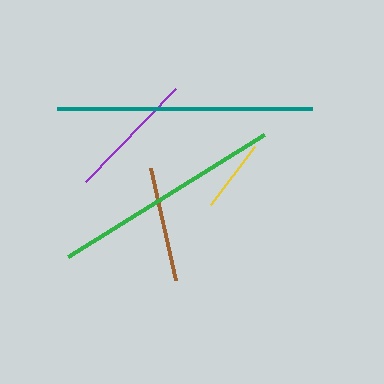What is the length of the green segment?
The green segment is approximately 231 pixels long.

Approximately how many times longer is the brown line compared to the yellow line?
The brown line is approximately 1.6 times the length of the yellow line.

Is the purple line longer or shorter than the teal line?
The teal line is longer than the purple line.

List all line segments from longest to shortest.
From longest to shortest: teal, green, purple, brown, yellow.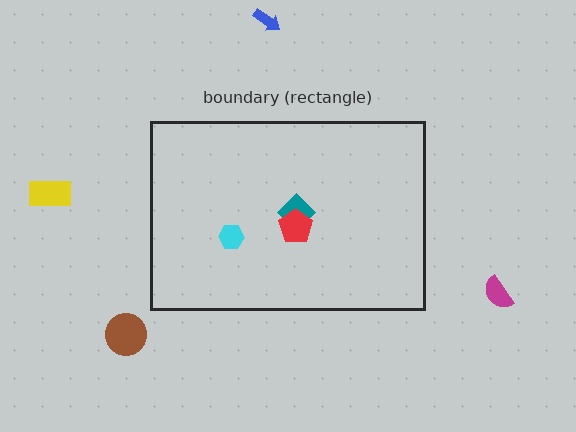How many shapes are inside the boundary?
3 inside, 4 outside.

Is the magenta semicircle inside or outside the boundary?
Outside.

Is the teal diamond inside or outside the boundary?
Inside.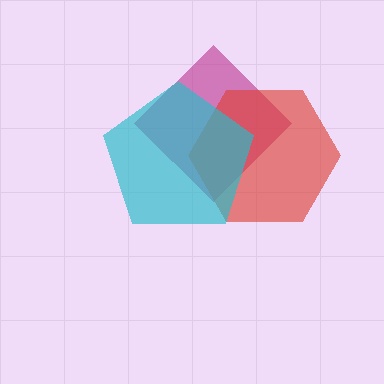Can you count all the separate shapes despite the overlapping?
Yes, there are 3 separate shapes.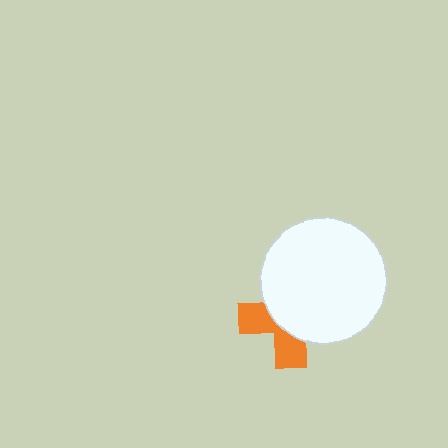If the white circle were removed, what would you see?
You would see the complete orange cross.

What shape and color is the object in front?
The object in front is a white circle.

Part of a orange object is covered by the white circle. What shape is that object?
It is a cross.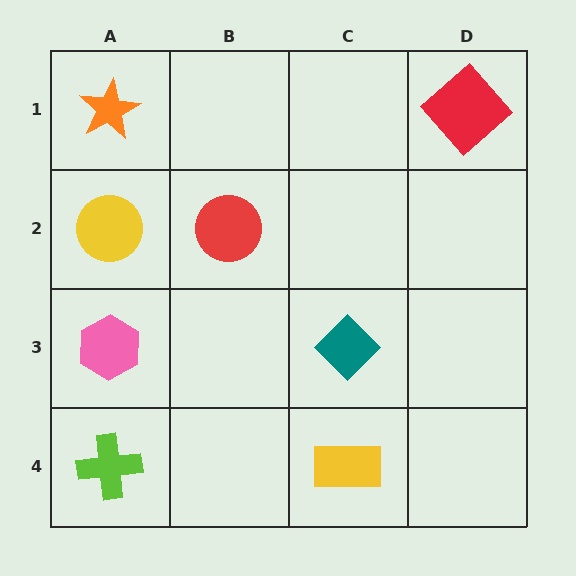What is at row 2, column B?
A red circle.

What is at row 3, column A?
A pink hexagon.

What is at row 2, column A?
A yellow circle.